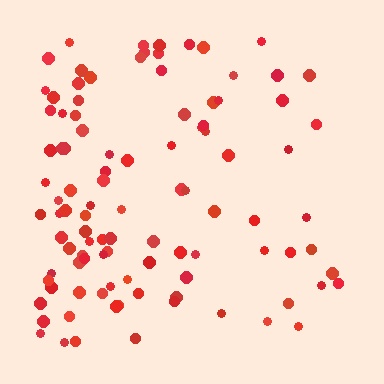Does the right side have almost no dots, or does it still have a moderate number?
Still a moderate number, just noticeably fewer than the left.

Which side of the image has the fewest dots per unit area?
The right.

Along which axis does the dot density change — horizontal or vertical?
Horizontal.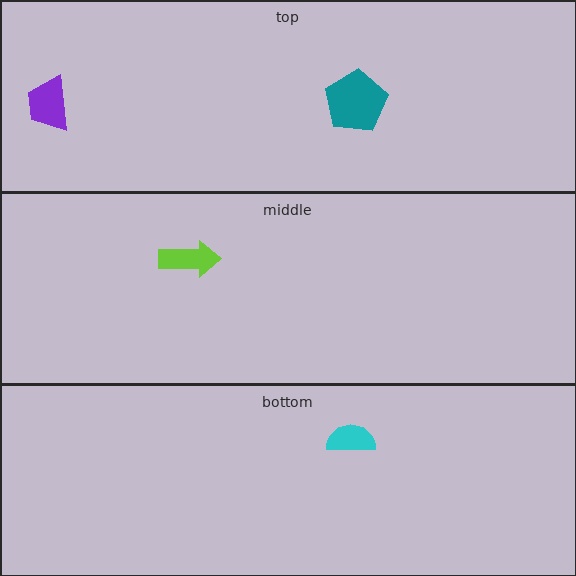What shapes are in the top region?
The purple trapezoid, the teal pentagon.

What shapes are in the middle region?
The lime arrow.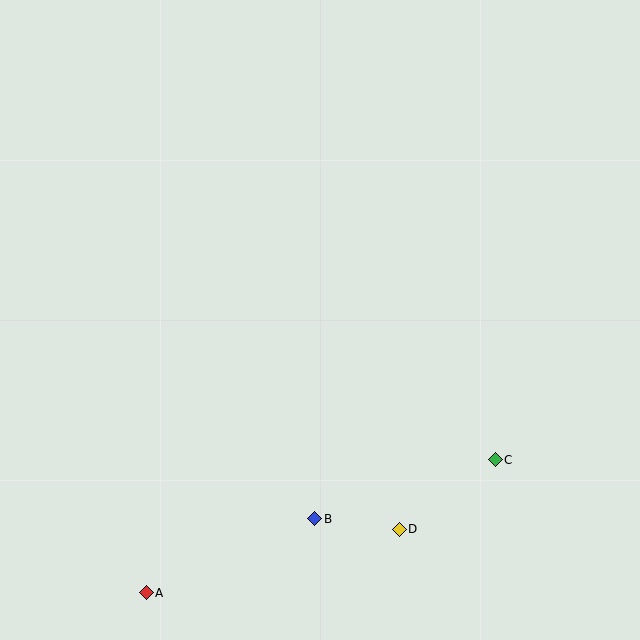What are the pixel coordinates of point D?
Point D is at (399, 529).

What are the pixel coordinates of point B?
Point B is at (315, 519).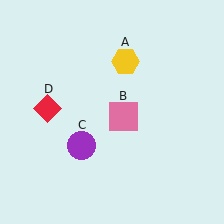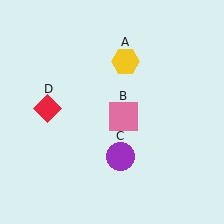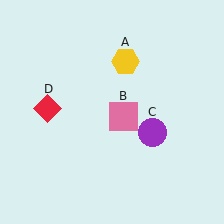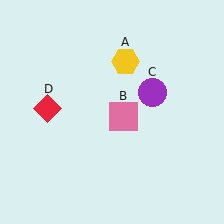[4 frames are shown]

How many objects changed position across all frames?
1 object changed position: purple circle (object C).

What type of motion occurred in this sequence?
The purple circle (object C) rotated counterclockwise around the center of the scene.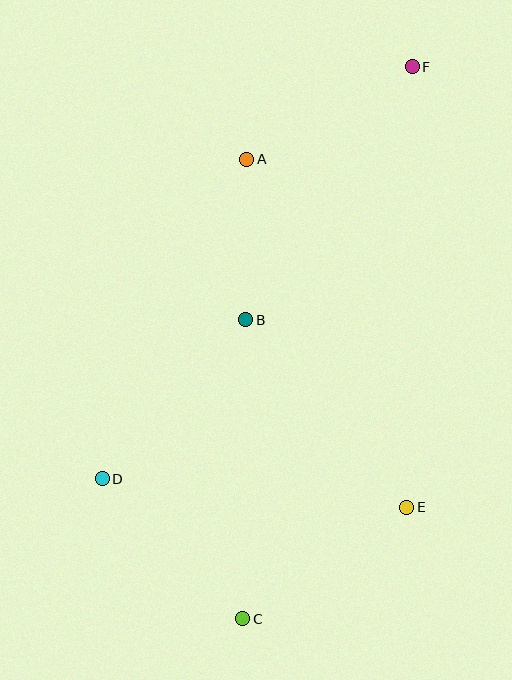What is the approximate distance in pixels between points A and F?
The distance between A and F is approximately 190 pixels.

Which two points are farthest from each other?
Points C and F are farthest from each other.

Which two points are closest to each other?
Points A and B are closest to each other.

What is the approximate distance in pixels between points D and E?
The distance between D and E is approximately 306 pixels.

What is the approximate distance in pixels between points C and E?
The distance between C and E is approximately 199 pixels.